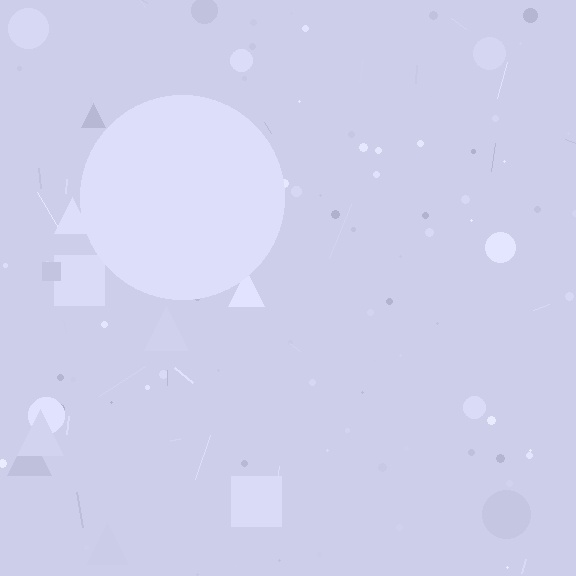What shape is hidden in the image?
A circle is hidden in the image.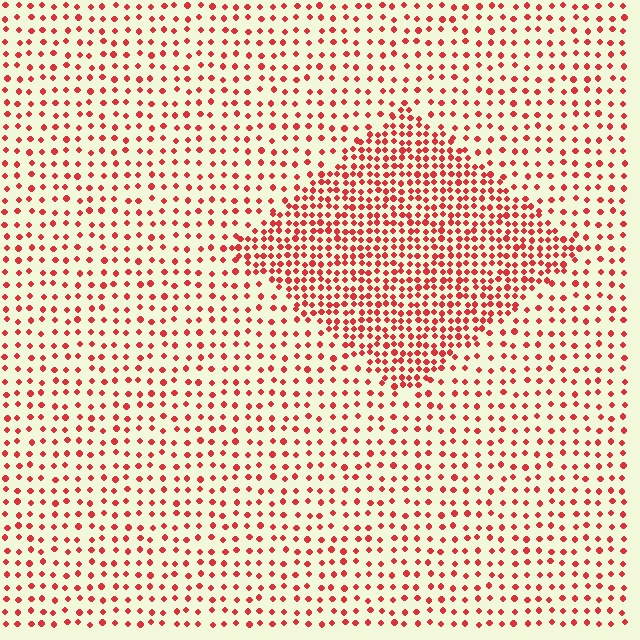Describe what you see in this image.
The image contains small red elements arranged at two different densities. A diamond-shaped region is visible where the elements are more densely packed than the surrounding area.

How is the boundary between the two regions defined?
The boundary is defined by a change in element density (approximately 2.2x ratio). All elements are the same color, size, and shape.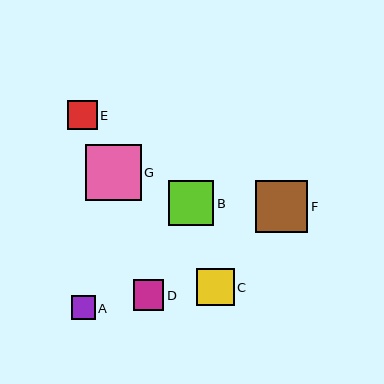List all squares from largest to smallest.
From largest to smallest: G, F, B, C, D, E, A.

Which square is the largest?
Square G is the largest with a size of approximately 56 pixels.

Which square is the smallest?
Square A is the smallest with a size of approximately 23 pixels.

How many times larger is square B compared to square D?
Square B is approximately 1.5 times the size of square D.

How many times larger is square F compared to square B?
Square F is approximately 1.1 times the size of square B.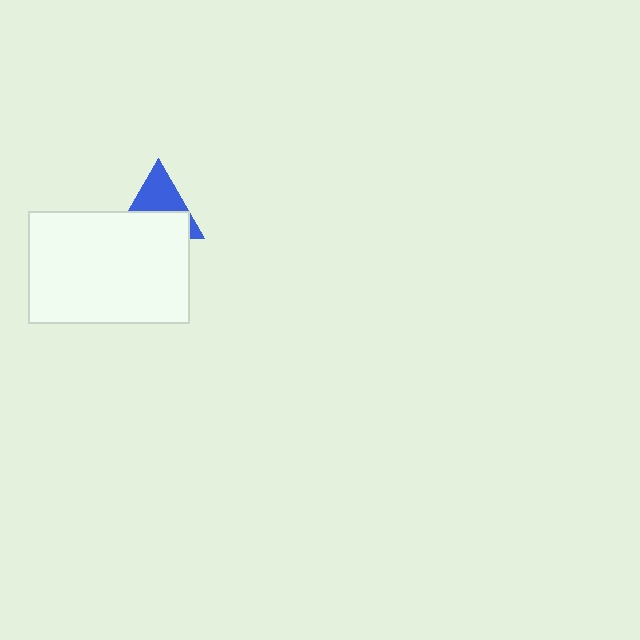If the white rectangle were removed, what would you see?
You would see the complete blue triangle.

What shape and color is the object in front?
The object in front is a white rectangle.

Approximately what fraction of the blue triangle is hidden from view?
Roughly 51% of the blue triangle is hidden behind the white rectangle.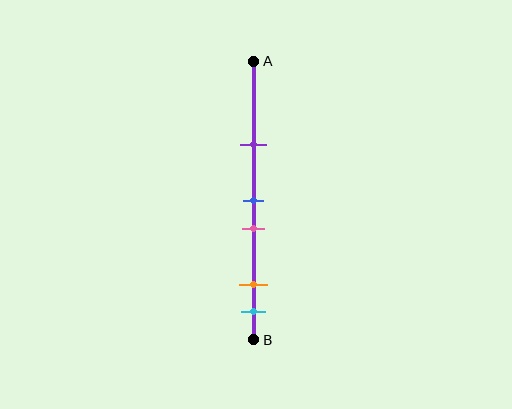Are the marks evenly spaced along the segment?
No, the marks are not evenly spaced.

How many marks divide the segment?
There are 5 marks dividing the segment.